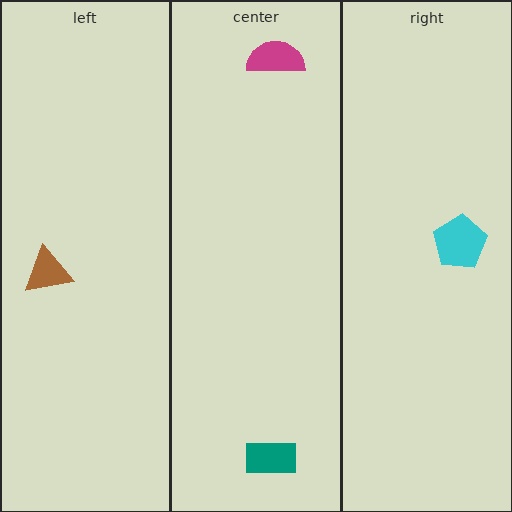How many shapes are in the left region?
1.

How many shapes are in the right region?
1.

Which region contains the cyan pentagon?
The right region.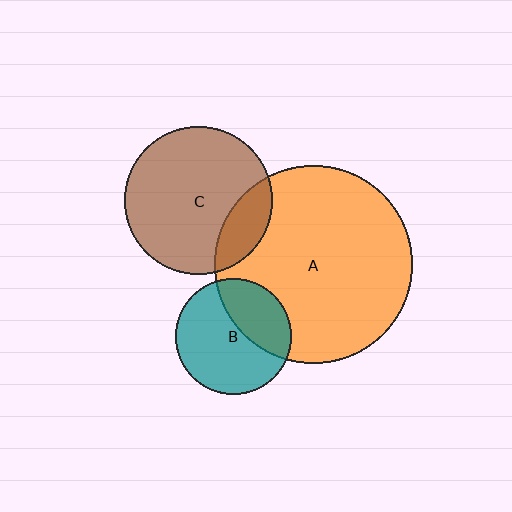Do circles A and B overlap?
Yes.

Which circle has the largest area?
Circle A (orange).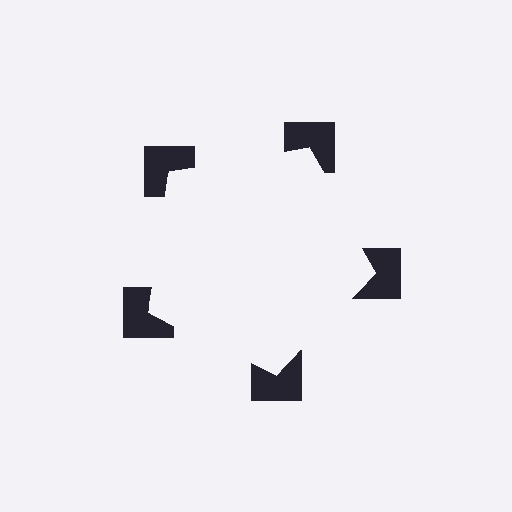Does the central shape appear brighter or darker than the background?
It typically appears slightly brighter than the background, even though no actual brightness change is drawn.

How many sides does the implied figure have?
5 sides.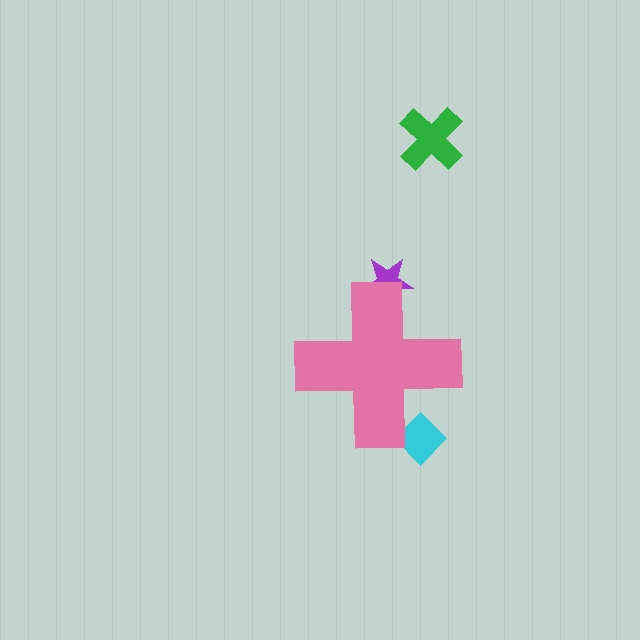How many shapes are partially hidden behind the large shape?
2 shapes are partially hidden.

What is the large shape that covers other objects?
A pink cross.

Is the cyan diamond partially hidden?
Yes, the cyan diamond is partially hidden behind the pink cross.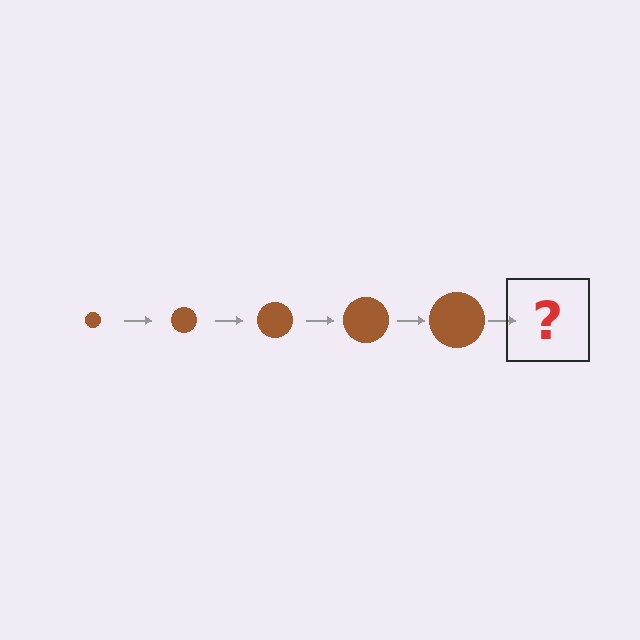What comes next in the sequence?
The next element should be a brown circle, larger than the previous one.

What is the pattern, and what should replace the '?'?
The pattern is that the circle gets progressively larger each step. The '?' should be a brown circle, larger than the previous one.